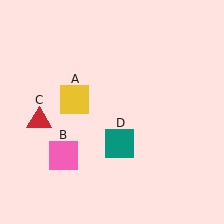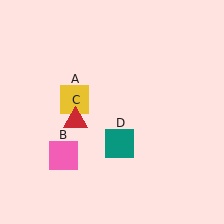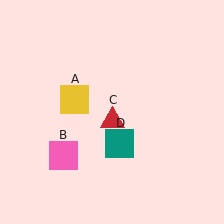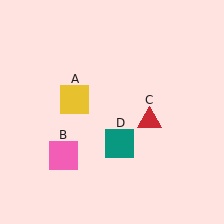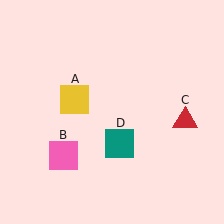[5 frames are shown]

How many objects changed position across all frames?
1 object changed position: red triangle (object C).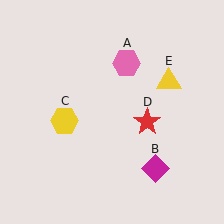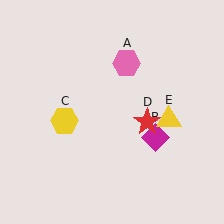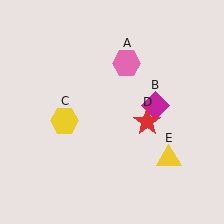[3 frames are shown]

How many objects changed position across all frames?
2 objects changed position: magenta diamond (object B), yellow triangle (object E).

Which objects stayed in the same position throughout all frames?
Pink hexagon (object A) and yellow hexagon (object C) and red star (object D) remained stationary.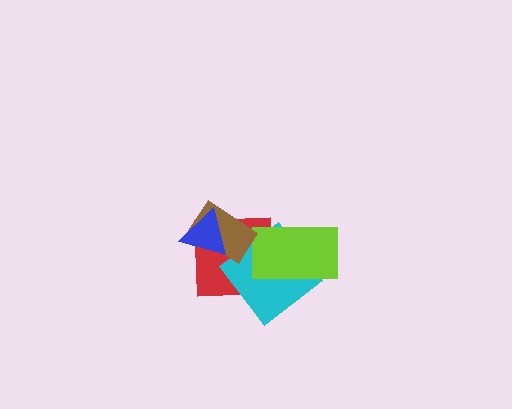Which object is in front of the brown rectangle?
The blue triangle is in front of the brown rectangle.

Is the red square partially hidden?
Yes, it is partially covered by another shape.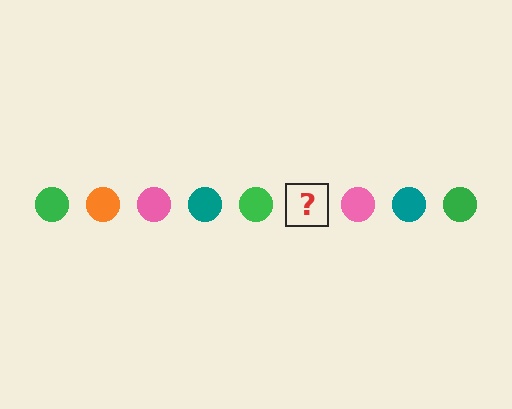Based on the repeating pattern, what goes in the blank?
The blank should be an orange circle.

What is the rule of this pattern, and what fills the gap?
The rule is that the pattern cycles through green, orange, pink, teal circles. The gap should be filled with an orange circle.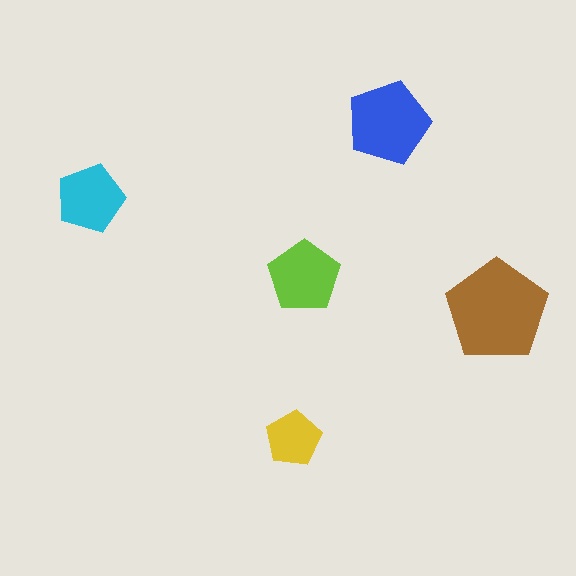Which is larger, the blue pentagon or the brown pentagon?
The brown one.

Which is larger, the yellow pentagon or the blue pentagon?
The blue one.